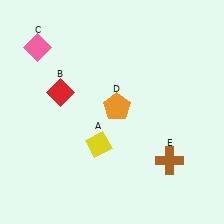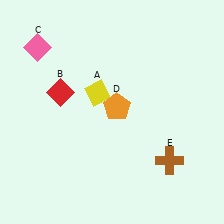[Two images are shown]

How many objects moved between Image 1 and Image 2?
1 object moved between the two images.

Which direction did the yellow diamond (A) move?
The yellow diamond (A) moved up.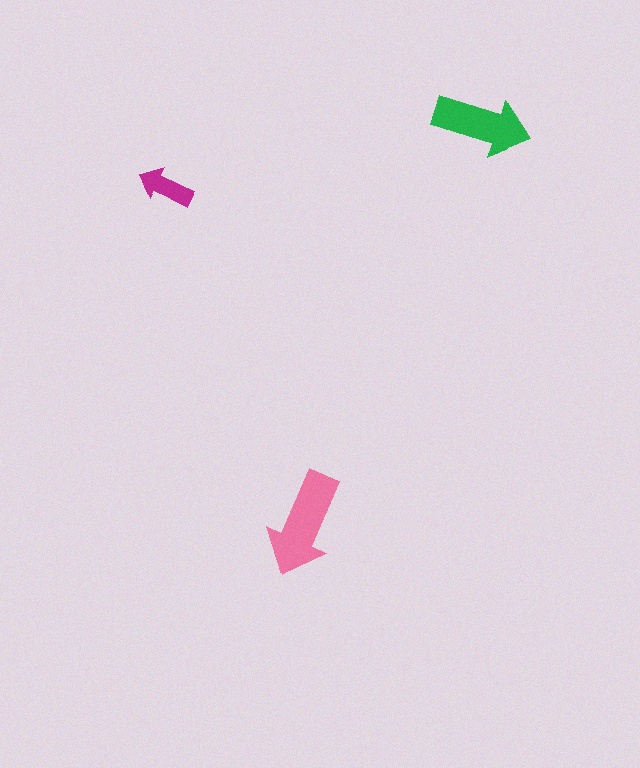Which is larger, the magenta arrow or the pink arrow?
The pink one.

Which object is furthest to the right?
The green arrow is rightmost.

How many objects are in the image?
There are 3 objects in the image.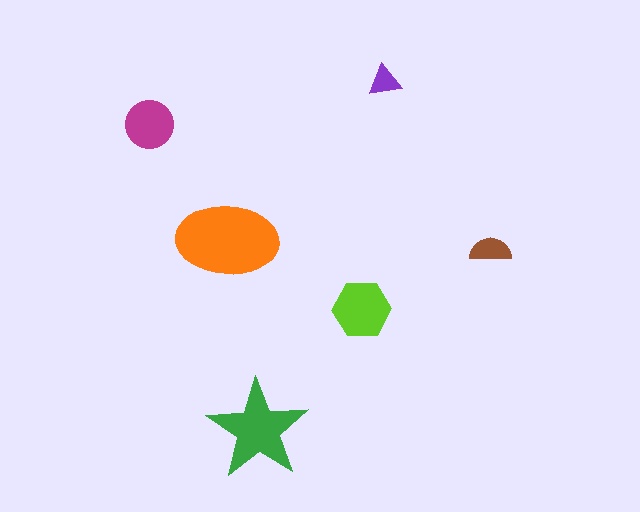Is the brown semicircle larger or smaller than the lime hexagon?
Smaller.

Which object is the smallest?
The purple triangle.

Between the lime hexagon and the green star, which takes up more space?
The green star.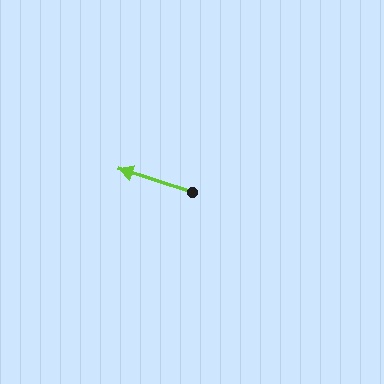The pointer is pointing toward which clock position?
Roughly 10 o'clock.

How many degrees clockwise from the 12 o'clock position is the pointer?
Approximately 288 degrees.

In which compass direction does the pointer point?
West.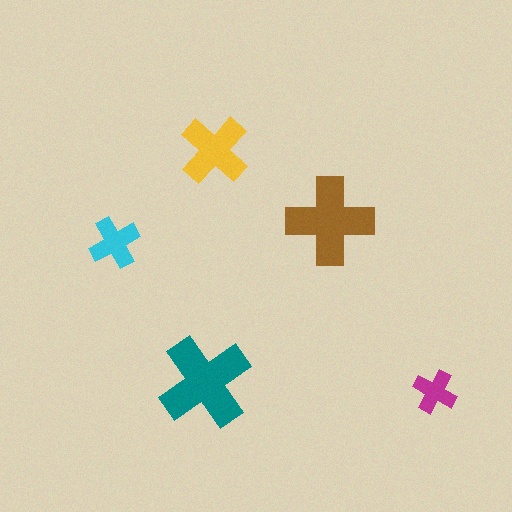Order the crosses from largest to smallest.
the teal one, the brown one, the yellow one, the cyan one, the magenta one.